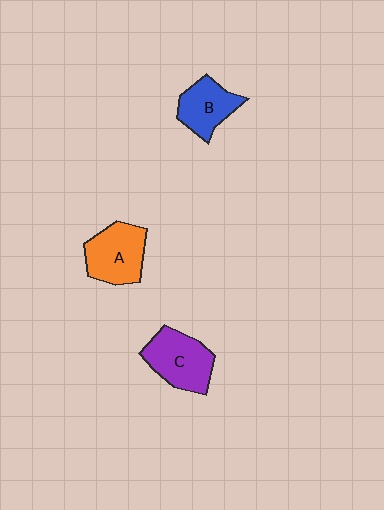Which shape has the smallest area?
Shape B (blue).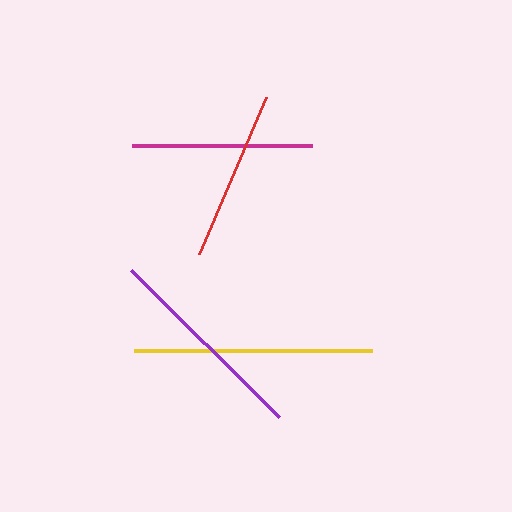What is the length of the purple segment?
The purple segment is approximately 209 pixels long.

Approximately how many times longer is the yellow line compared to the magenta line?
The yellow line is approximately 1.3 times the length of the magenta line.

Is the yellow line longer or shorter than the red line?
The yellow line is longer than the red line.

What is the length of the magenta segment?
The magenta segment is approximately 180 pixels long.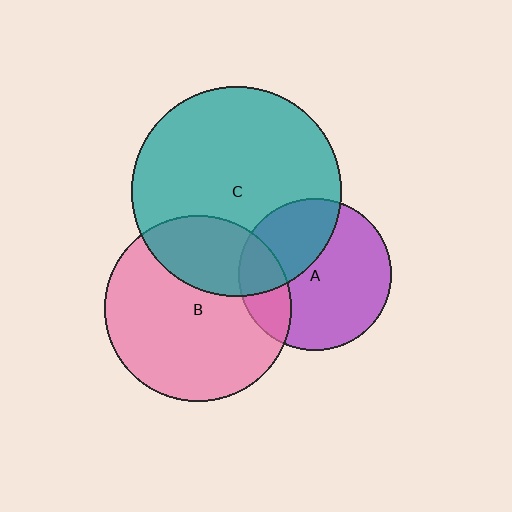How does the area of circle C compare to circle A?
Approximately 1.9 times.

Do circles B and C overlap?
Yes.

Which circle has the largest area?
Circle C (teal).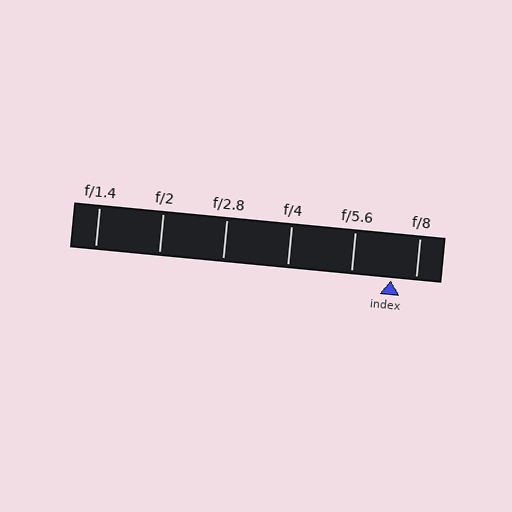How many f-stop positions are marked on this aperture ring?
There are 6 f-stop positions marked.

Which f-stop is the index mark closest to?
The index mark is closest to f/8.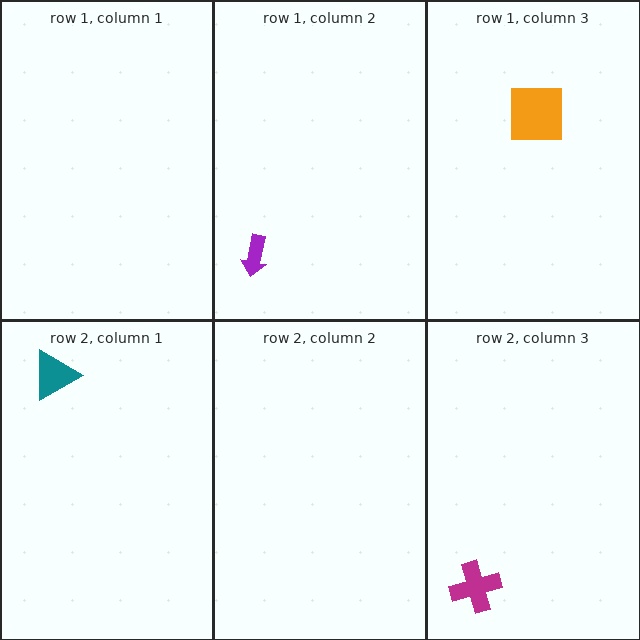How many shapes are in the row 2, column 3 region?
1.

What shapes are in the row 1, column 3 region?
The orange square.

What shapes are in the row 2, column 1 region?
The teal triangle.